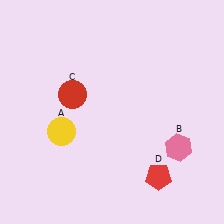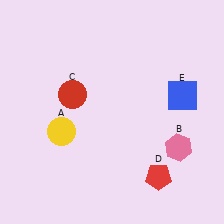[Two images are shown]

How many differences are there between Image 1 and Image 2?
There is 1 difference between the two images.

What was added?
A blue square (E) was added in Image 2.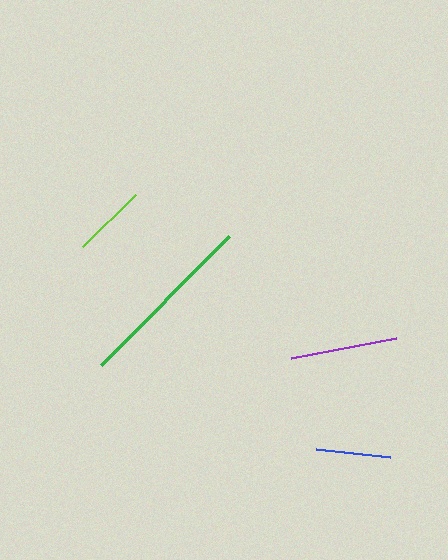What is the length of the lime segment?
The lime segment is approximately 74 pixels long.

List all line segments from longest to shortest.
From longest to shortest: green, purple, blue, lime.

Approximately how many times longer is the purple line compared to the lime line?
The purple line is approximately 1.4 times the length of the lime line.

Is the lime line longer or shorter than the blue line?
The blue line is longer than the lime line.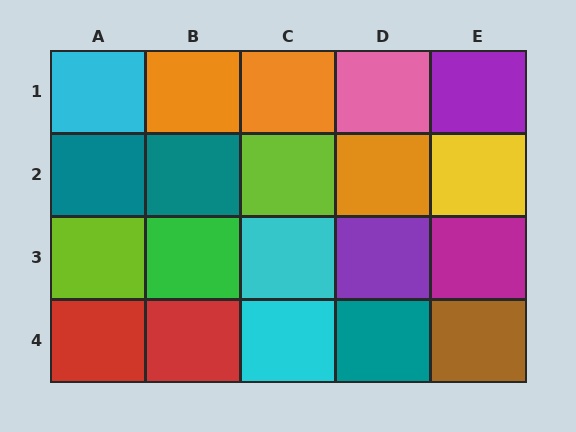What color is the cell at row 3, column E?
Magenta.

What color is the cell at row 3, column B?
Green.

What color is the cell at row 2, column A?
Teal.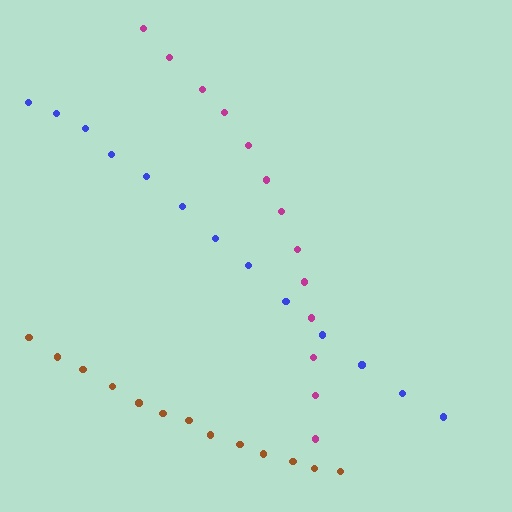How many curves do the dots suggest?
There are 3 distinct paths.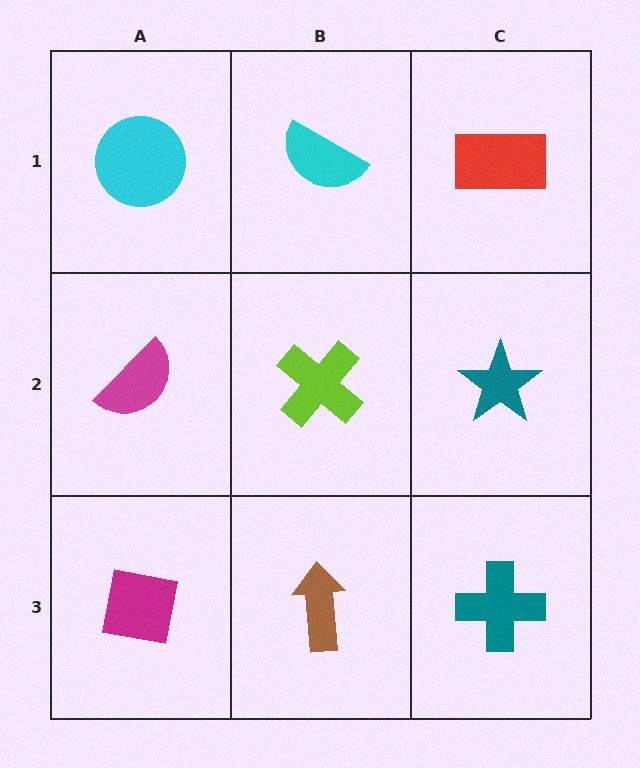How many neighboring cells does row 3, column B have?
3.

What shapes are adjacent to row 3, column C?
A teal star (row 2, column C), a brown arrow (row 3, column B).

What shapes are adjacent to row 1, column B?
A lime cross (row 2, column B), a cyan circle (row 1, column A), a red rectangle (row 1, column C).